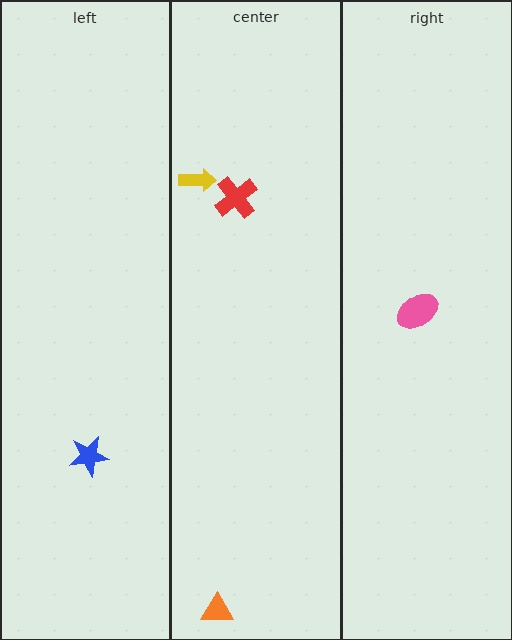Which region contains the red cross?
The center region.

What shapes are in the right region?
The pink ellipse.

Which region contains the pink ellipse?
The right region.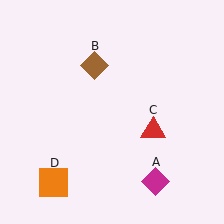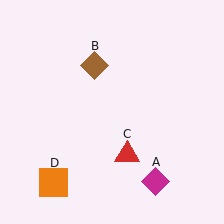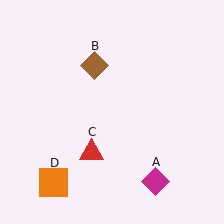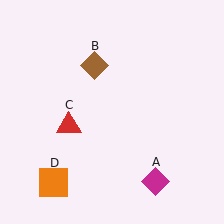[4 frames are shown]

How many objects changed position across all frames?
1 object changed position: red triangle (object C).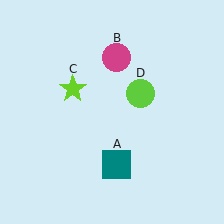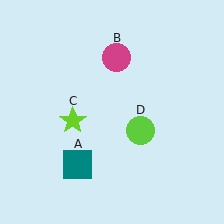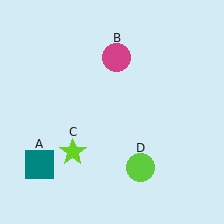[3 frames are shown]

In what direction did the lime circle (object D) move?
The lime circle (object D) moved down.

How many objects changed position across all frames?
3 objects changed position: teal square (object A), lime star (object C), lime circle (object D).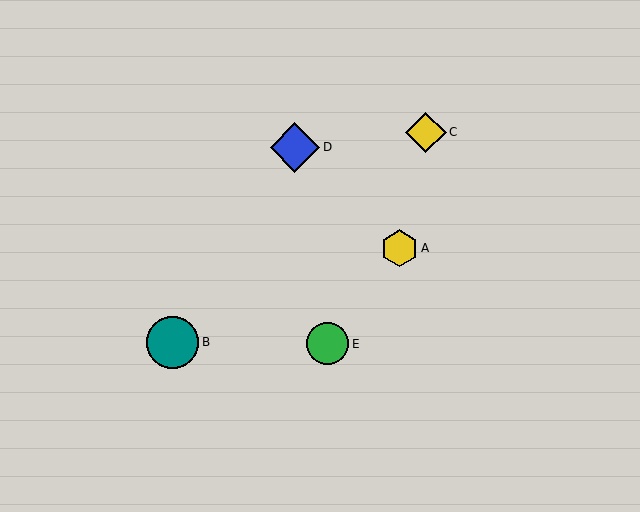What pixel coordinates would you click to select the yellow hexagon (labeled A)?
Click at (399, 248) to select the yellow hexagon A.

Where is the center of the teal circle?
The center of the teal circle is at (173, 342).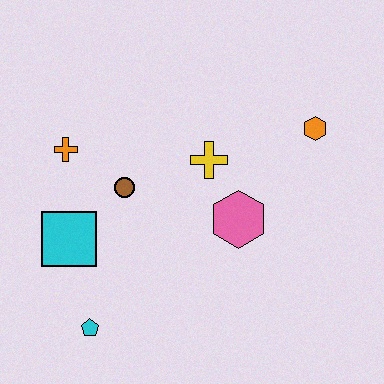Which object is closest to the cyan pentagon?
The cyan square is closest to the cyan pentagon.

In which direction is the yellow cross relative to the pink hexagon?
The yellow cross is above the pink hexagon.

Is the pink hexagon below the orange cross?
Yes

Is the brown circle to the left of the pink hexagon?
Yes